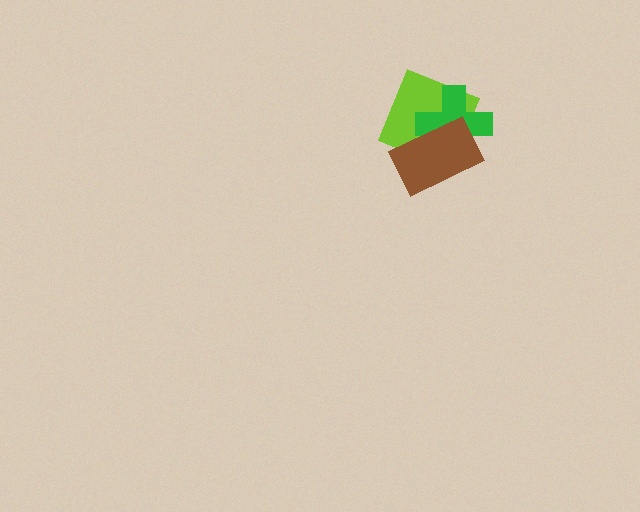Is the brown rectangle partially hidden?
No, no other shape covers it.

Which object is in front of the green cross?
The brown rectangle is in front of the green cross.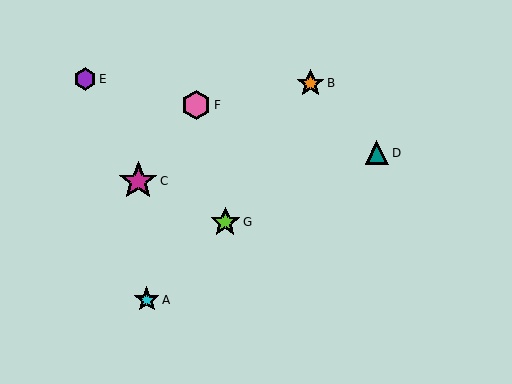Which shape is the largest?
The magenta star (labeled C) is the largest.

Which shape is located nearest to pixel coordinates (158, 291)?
The cyan star (labeled A) at (147, 300) is nearest to that location.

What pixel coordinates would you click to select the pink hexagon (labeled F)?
Click at (196, 105) to select the pink hexagon F.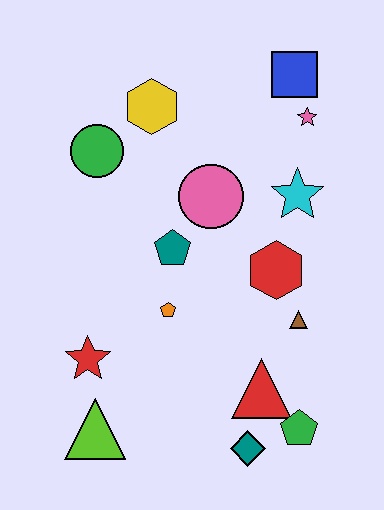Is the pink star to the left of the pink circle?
No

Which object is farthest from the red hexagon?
The lime triangle is farthest from the red hexagon.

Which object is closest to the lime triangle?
The red star is closest to the lime triangle.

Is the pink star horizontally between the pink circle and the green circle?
No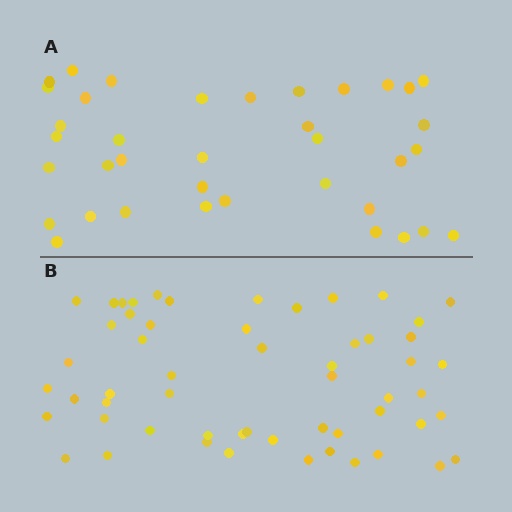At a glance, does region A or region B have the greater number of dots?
Region B (the bottom region) has more dots.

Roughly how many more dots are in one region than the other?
Region B has approximately 20 more dots than region A.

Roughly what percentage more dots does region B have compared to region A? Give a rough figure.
About 50% more.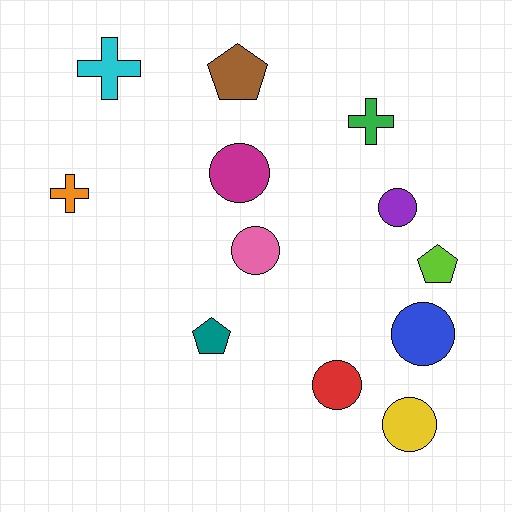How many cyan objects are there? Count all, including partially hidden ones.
There is 1 cyan object.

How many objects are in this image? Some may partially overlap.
There are 12 objects.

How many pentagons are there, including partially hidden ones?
There are 3 pentagons.